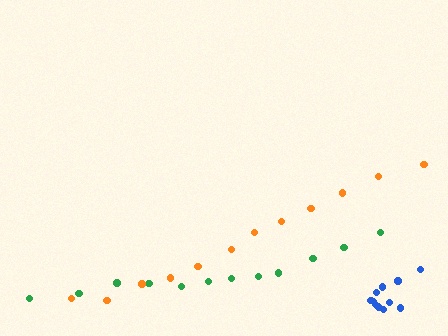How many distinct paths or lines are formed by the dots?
There are 3 distinct paths.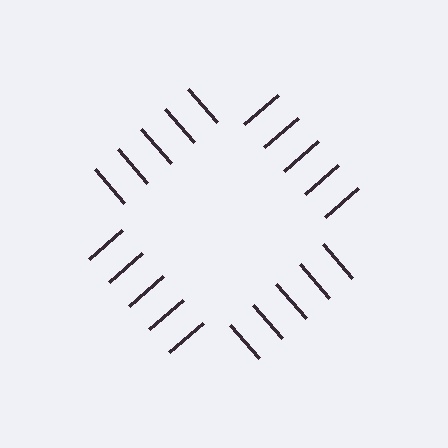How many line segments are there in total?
20 — 5 along each of the 4 edges.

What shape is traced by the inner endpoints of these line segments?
An illusory square — the line segments terminate on its edges but no continuous stroke is drawn.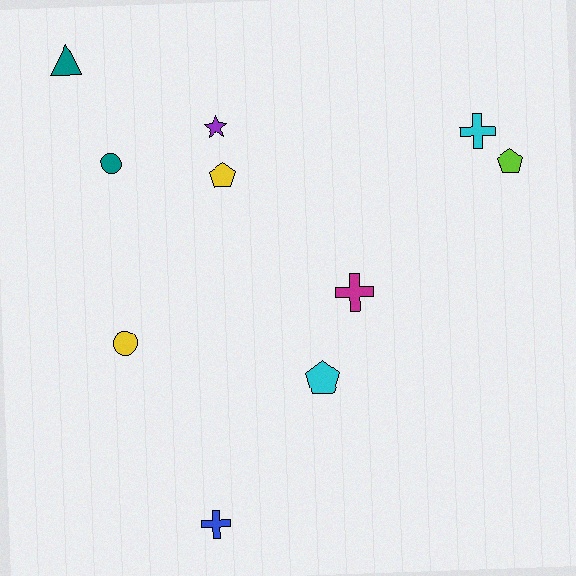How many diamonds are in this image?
There are no diamonds.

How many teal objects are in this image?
There are 2 teal objects.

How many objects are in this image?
There are 10 objects.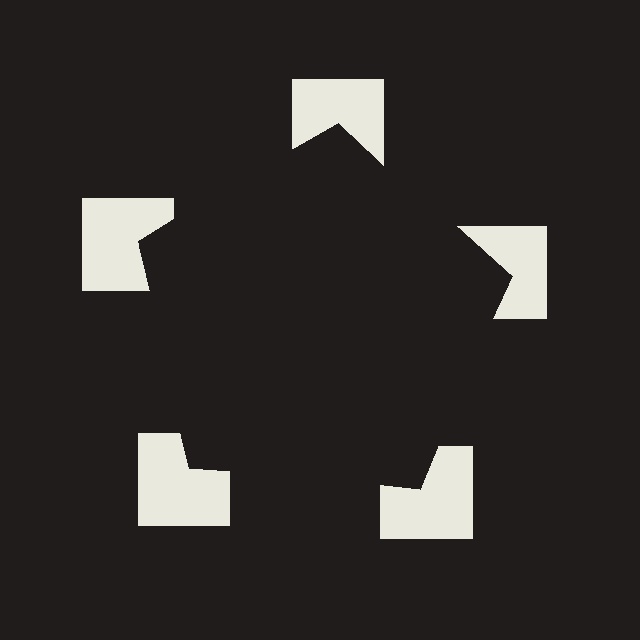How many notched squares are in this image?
There are 5 — one at each vertex of the illusory pentagon.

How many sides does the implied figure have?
5 sides.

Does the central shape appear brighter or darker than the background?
It typically appears slightly darker than the background, even though no actual brightness change is drawn.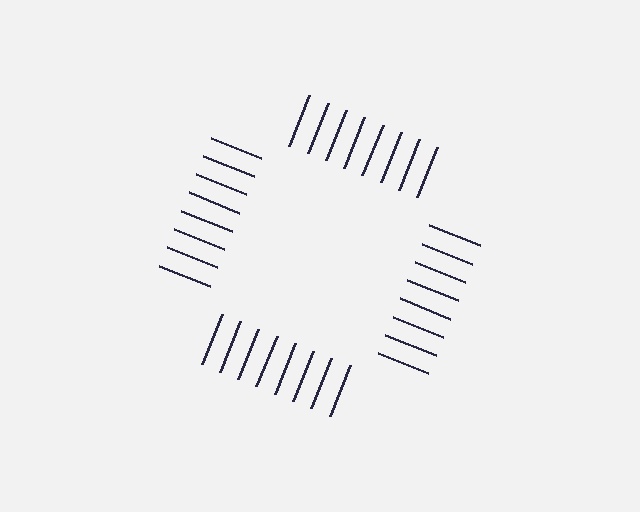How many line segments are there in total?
32 — 8 along each of the 4 edges.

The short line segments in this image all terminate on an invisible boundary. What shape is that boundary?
An illusory square — the line segments terminate on its edges but no continuous stroke is drawn.